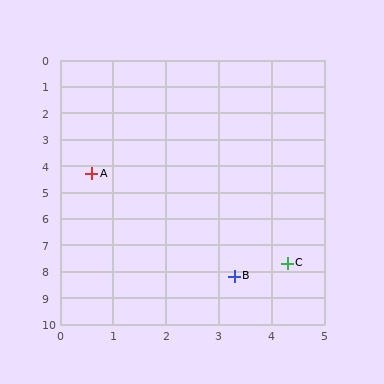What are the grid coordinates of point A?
Point A is at approximately (0.6, 4.3).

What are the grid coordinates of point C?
Point C is at approximately (4.3, 7.7).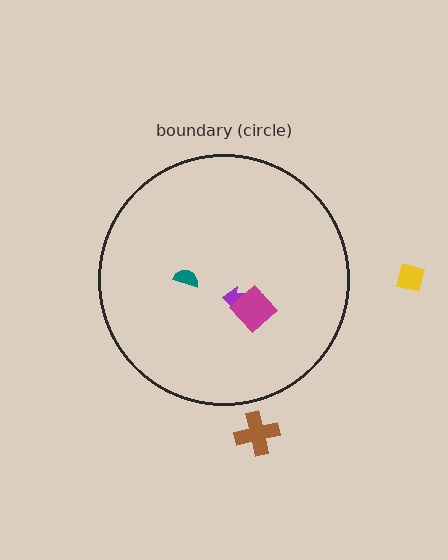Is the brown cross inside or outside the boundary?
Outside.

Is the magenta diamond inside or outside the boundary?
Inside.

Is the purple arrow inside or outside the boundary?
Inside.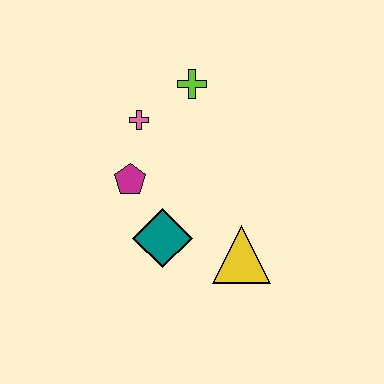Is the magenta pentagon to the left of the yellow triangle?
Yes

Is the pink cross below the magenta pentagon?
No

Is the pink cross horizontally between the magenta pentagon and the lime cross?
Yes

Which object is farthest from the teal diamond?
The lime cross is farthest from the teal diamond.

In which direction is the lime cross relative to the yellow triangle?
The lime cross is above the yellow triangle.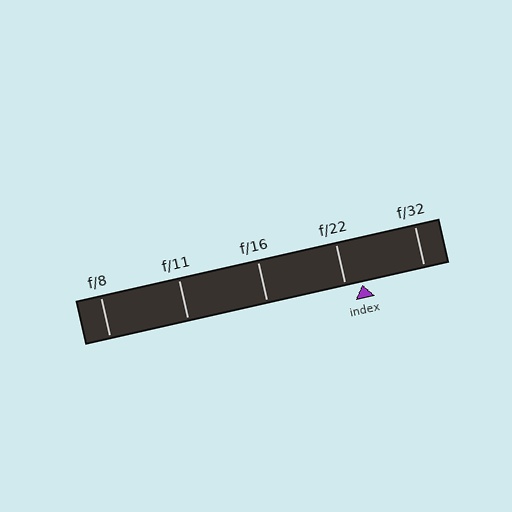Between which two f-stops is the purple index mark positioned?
The index mark is between f/22 and f/32.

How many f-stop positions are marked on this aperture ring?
There are 5 f-stop positions marked.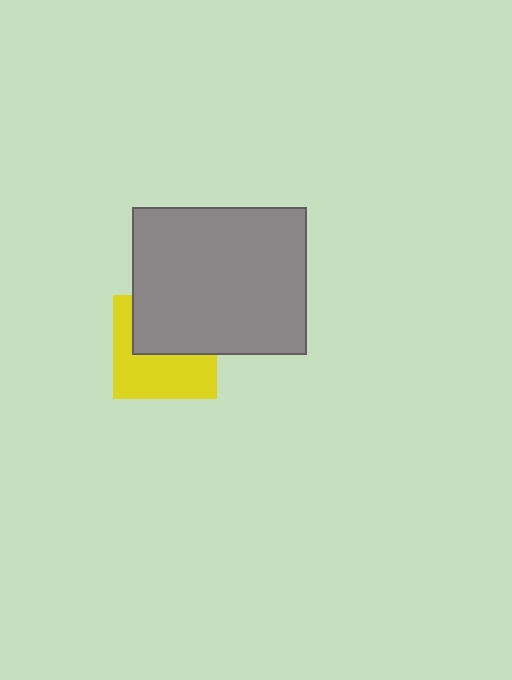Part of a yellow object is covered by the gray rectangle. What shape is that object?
It is a square.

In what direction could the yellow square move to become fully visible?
The yellow square could move down. That would shift it out from behind the gray rectangle entirely.